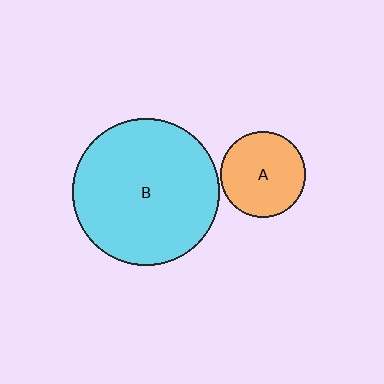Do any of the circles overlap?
No, none of the circles overlap.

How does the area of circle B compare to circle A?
Approximately 3.0 times.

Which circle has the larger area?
Circle B (cyan).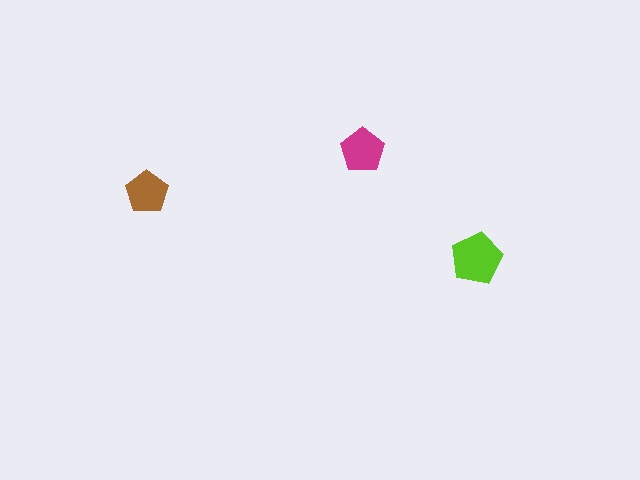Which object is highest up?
The magenta pentagon is topmost.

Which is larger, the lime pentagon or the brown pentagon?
The lime one.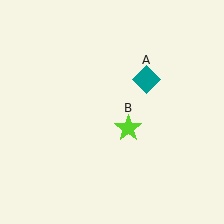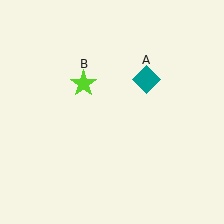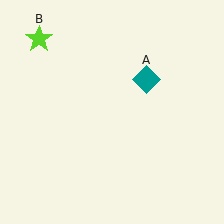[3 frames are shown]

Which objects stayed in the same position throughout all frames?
Teal diamond (object A) remained stationary.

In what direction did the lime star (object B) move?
The lime star (object B) moved up and to the left.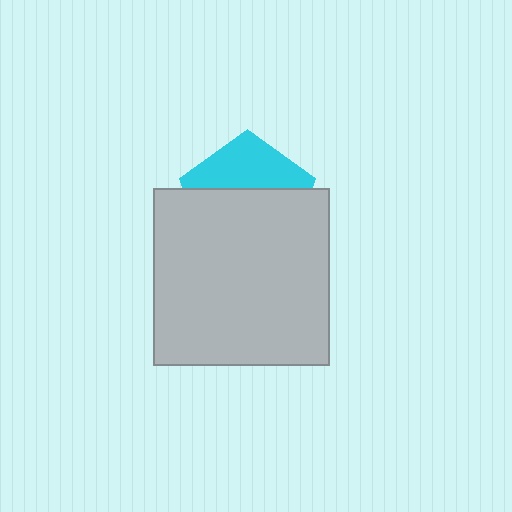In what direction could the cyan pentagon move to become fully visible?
The cyan pentagon could move up. That would shift it out from behind the light gray square entirely.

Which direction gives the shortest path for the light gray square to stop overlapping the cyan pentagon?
Moving down gives the shortest separation.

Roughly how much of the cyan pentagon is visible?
A small part of it is visible (roughly 37%).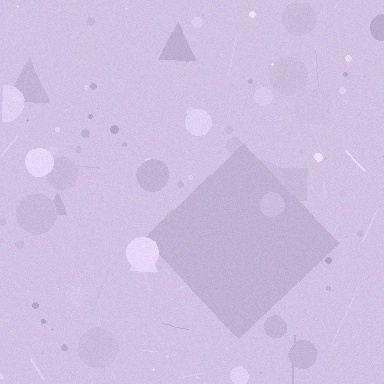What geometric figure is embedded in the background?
A diamond is embedded in the background.